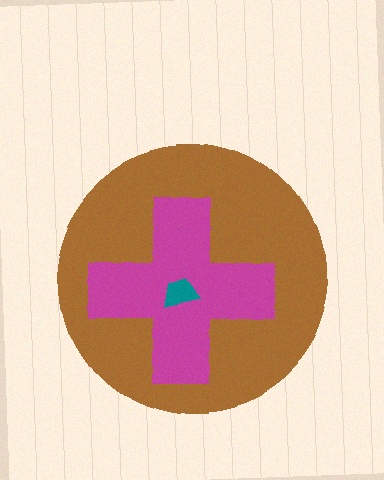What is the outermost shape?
The brown circle.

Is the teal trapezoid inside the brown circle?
Yes.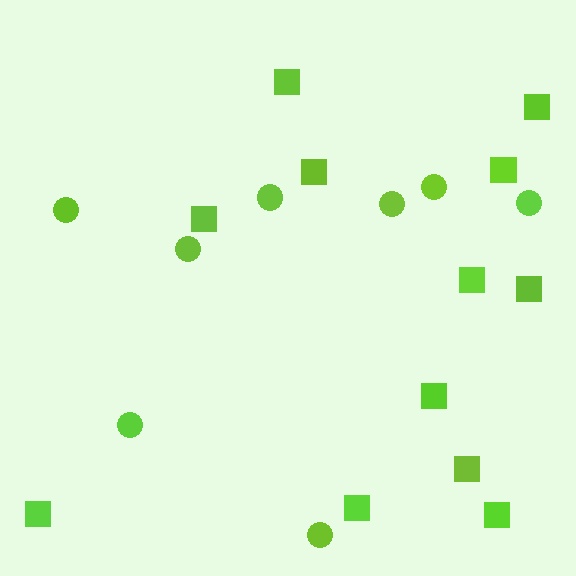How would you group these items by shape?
There are 2 groups: one group of circles (8) and one group of squares (12).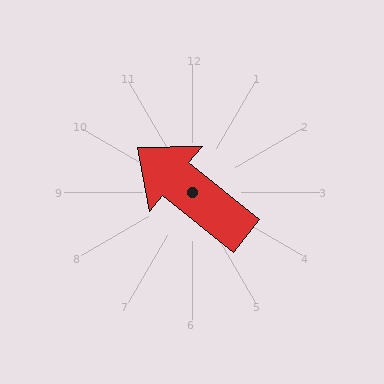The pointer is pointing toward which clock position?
Roughly 10 o'clock.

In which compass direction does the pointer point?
Northwest.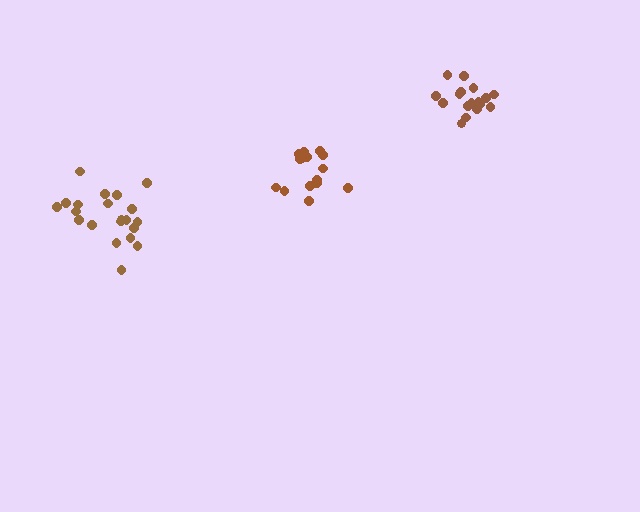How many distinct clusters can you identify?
There are 3 distinct clusters.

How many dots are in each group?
Group 1: 21 dots, Group 2: 15 dots, Group 3: 17 dots (53 total).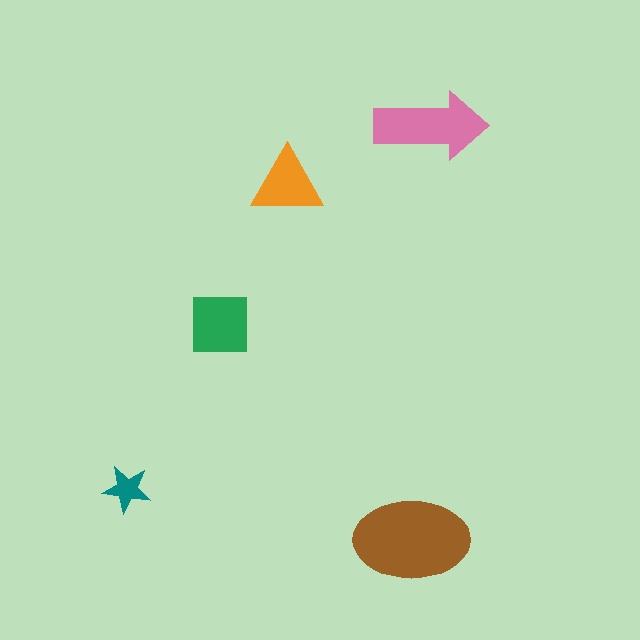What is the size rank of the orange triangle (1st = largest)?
4th.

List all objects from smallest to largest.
The teal star, the orange triangle, the green square, the pink arrow, the brown ellipse.